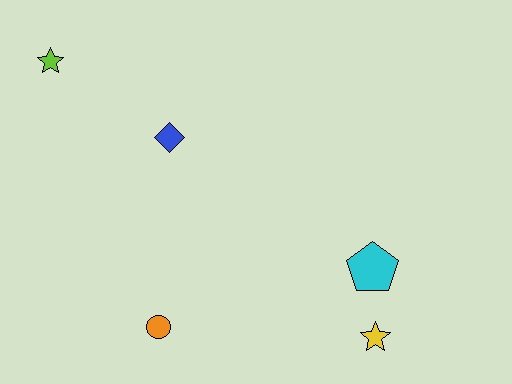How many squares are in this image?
There are no squares.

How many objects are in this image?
There are 5 objects.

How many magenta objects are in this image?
There are no magenta objects.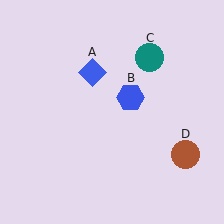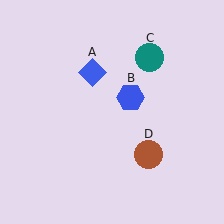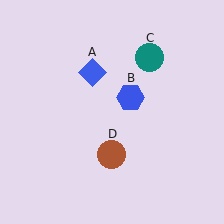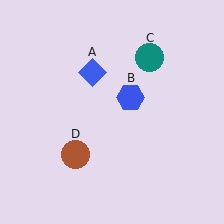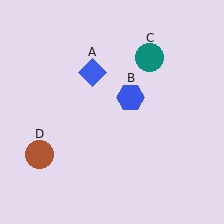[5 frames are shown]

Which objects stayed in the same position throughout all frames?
Blue diamond (object A) and blue hexagon (object B) and teal circle (object C) remained stationary.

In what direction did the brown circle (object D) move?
The brown circle (object D) moved left.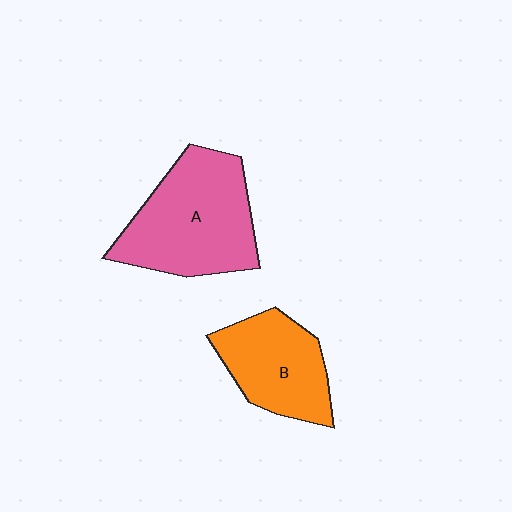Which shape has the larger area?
Shape A (pink).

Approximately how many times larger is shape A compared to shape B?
Approximately 1.4 times.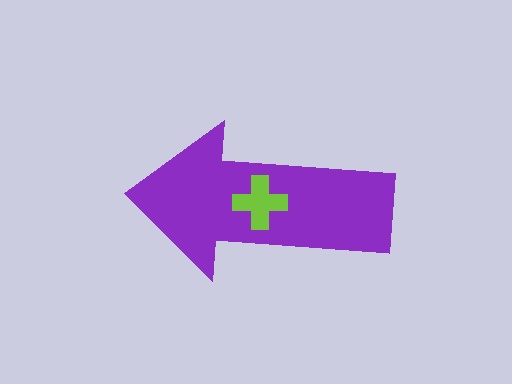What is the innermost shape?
The lime cross.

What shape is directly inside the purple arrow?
The lime cross.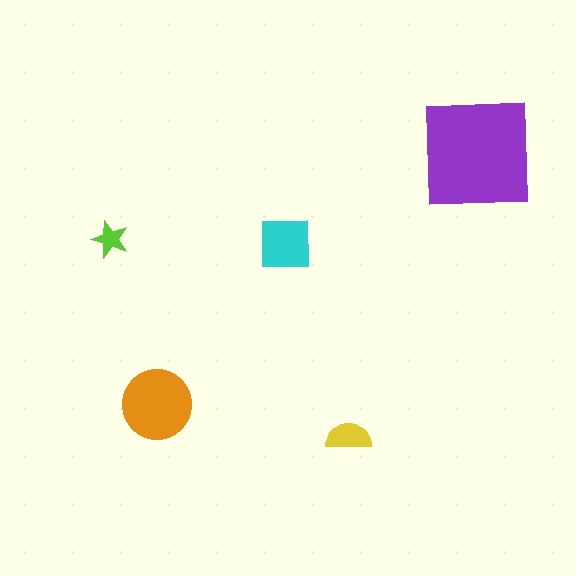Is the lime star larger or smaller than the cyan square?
Smaller.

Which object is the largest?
The purple square.